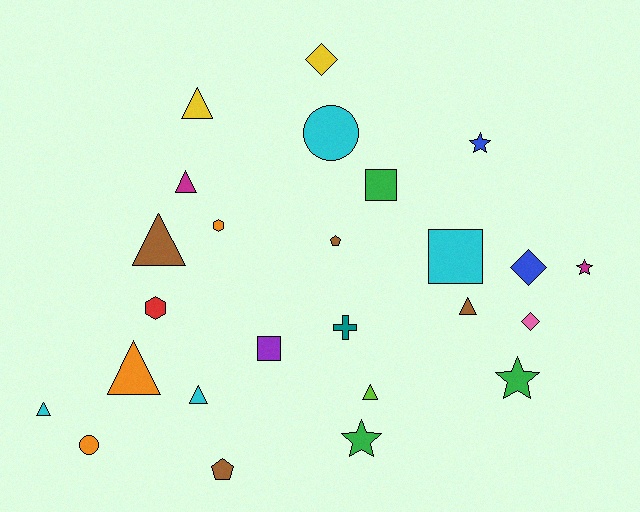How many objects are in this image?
There are 25 objects.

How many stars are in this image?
There are 4 stars.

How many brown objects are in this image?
There are 4 brown objects.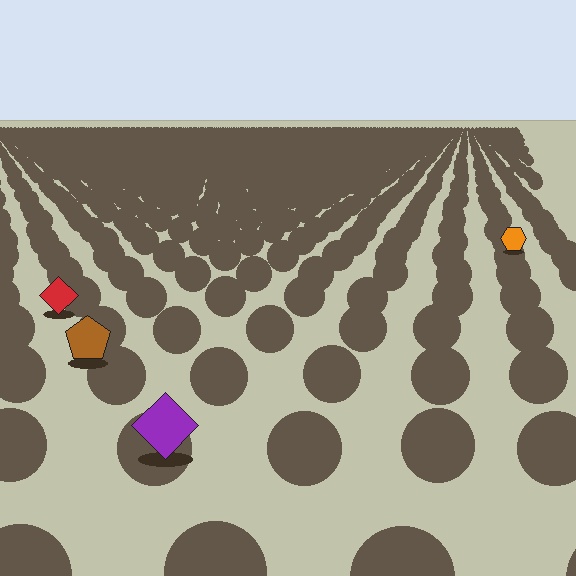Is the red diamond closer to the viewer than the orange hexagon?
Yes. The red diamond is closer — you can tell from the texture gradient: the ground texture is coarser near it.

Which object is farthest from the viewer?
The orange hexagon is farthest from the viewer. It appears smaller and the ground texture around it is denser.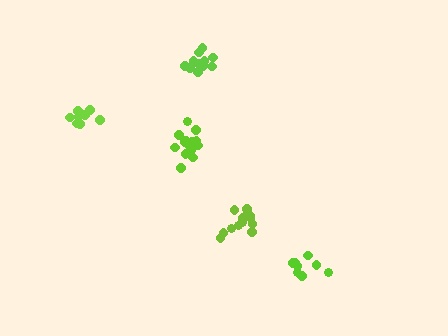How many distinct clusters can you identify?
There are 5 distinct clusters.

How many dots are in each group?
Group 1: 9 dots, Group 2: 14 dots, Group 3: 14 dots, Group 4: 11 dots, Group 5: 9 dots (57 total).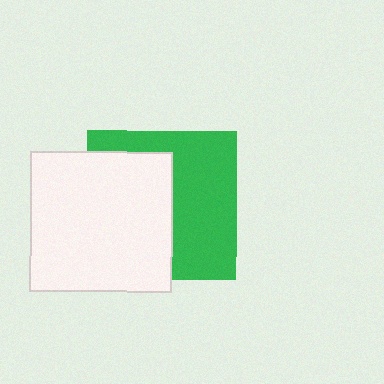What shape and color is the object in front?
The object in front is a white rectangle.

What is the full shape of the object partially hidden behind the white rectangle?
The partially hidden object is a green square.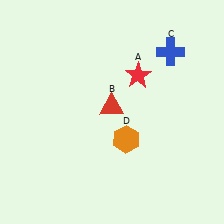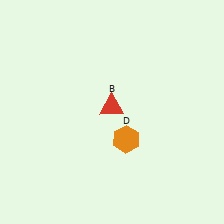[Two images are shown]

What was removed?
The red star (A), the blue cross (C) were removed in Image 2.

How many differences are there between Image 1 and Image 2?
There are 2 differences between the two images.